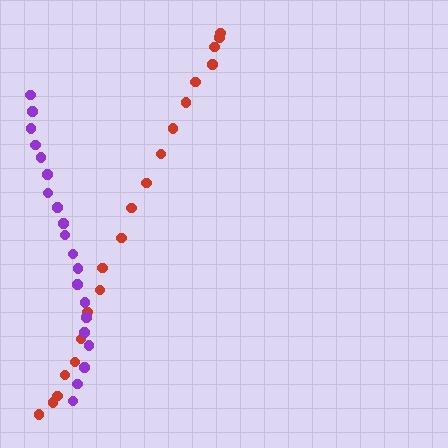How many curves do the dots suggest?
There are 2 distinct paths.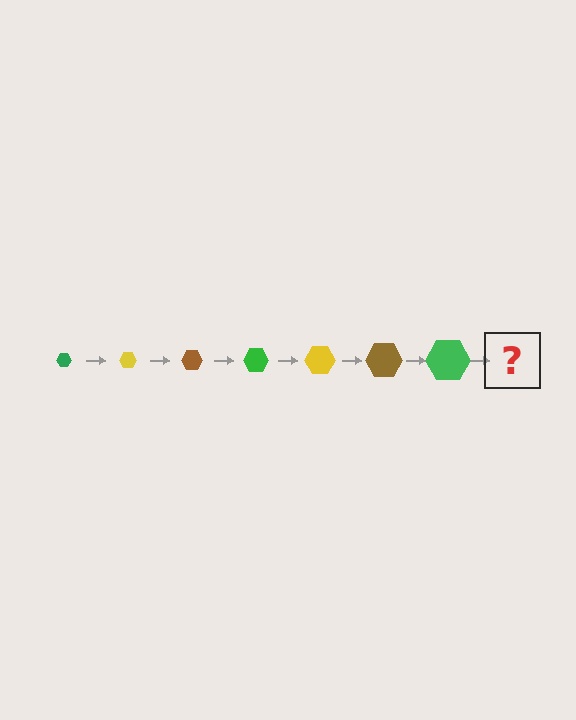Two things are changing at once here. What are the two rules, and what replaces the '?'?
The two rules are that the hexagon grows larger each step and the color cycles through green, yellow, and brown. The '?' should be a yellow hexagon, larger than the previous one.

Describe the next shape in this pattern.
It should be a yellow hexagon, larger than the previous one.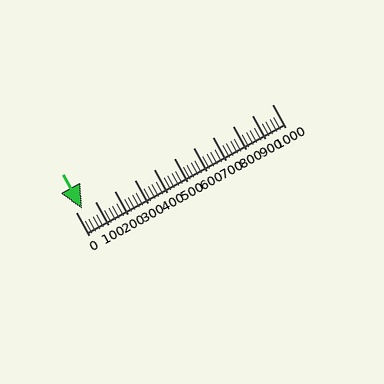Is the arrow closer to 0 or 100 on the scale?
The arrow is closer to 0.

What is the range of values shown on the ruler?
The ruler shows values from 0 to 1000.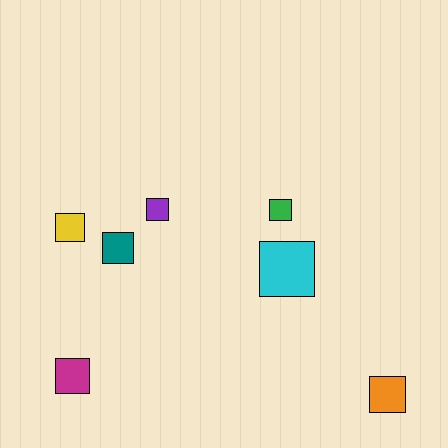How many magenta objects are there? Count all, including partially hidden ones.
There is 1 magenta object.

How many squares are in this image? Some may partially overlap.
There are 7 squares.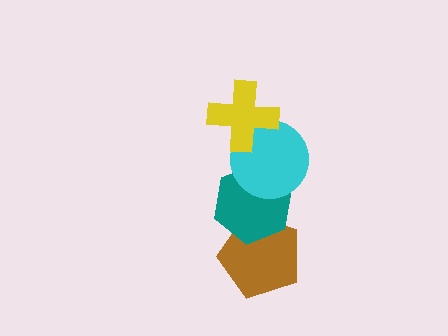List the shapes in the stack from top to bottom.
From top to bottom: the yellow cross, the cyan circle, the teal hexagon, the brown pentagon.